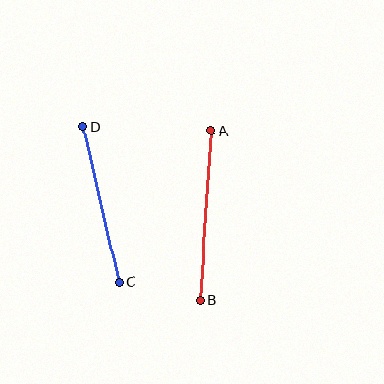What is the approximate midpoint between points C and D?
The midpoint is at approximately (101, 204) pixels.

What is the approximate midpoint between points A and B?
The midpoint is at approximately (206, 215) pixels.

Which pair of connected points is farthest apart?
Points A and B are farthest apart.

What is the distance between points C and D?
The distance is approximately 159 pixels.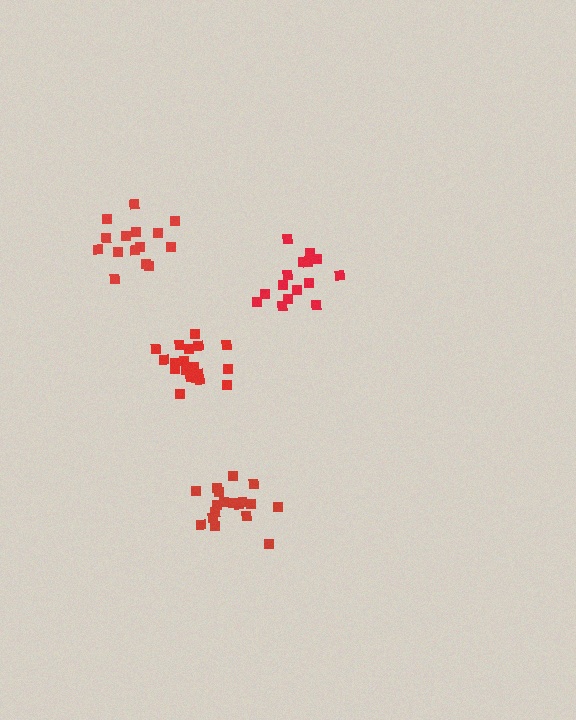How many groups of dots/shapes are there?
There are 4 groups.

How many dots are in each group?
Group 1: 16 dots, Group 2: 20 dots, Group 3: 18 dots, Group 4: 15 dots (69 total).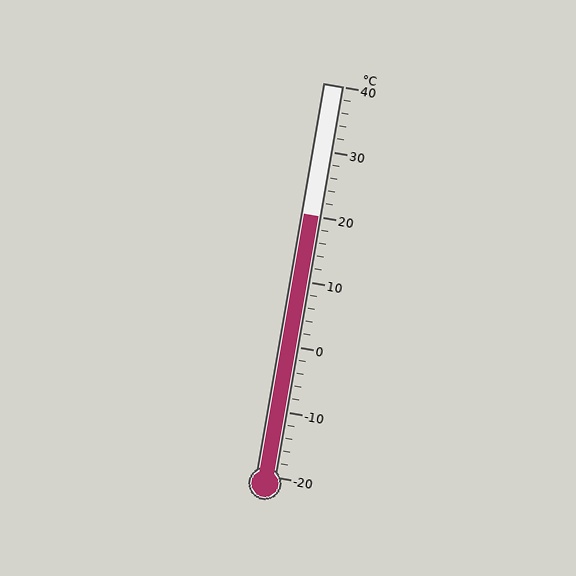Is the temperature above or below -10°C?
The temperature is above -10°C.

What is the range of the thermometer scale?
The thermometer scale ranges from -20°C to 40°C.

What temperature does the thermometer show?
The thermometer shows approximately 20°C.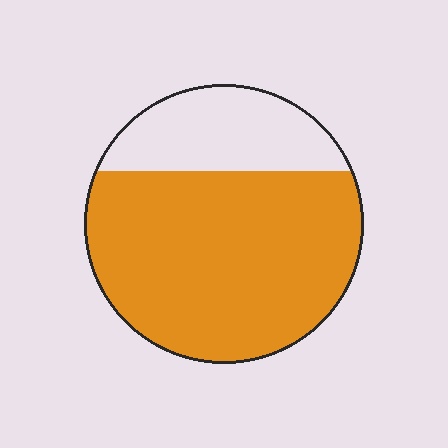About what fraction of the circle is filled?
About three quarters (3/4).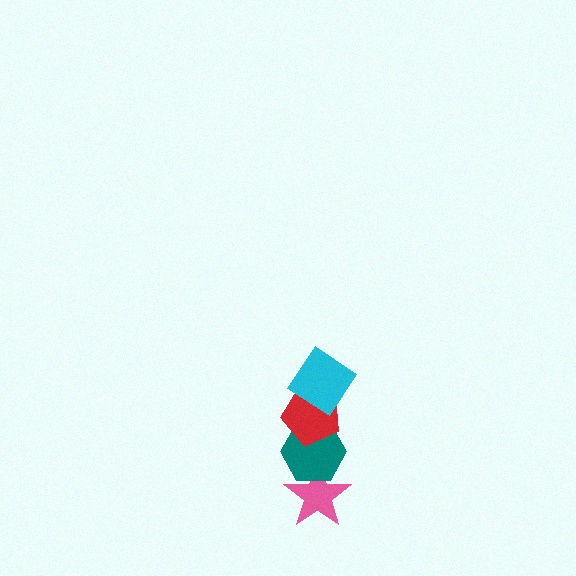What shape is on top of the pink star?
The teal hexagon is on top of the pink star.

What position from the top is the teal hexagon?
The teal hexagon is 3rd from the top.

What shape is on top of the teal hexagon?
The red pentagon is on top of the teal hexagon.